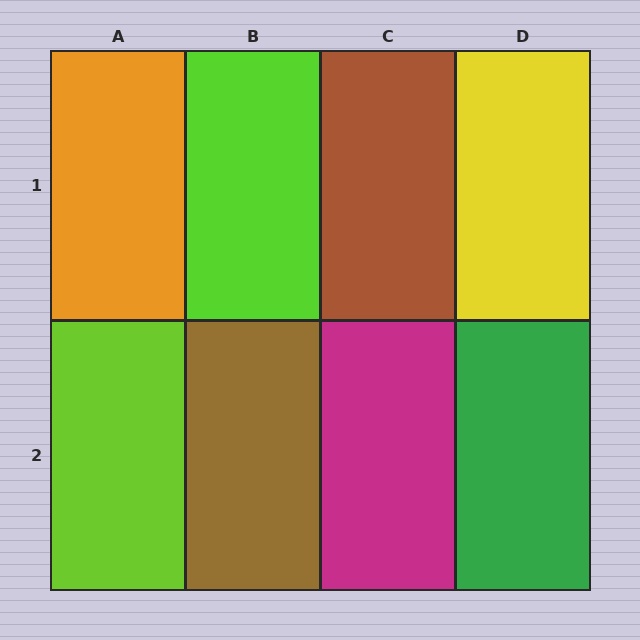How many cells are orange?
1 cell is orange.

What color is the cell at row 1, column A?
Orange.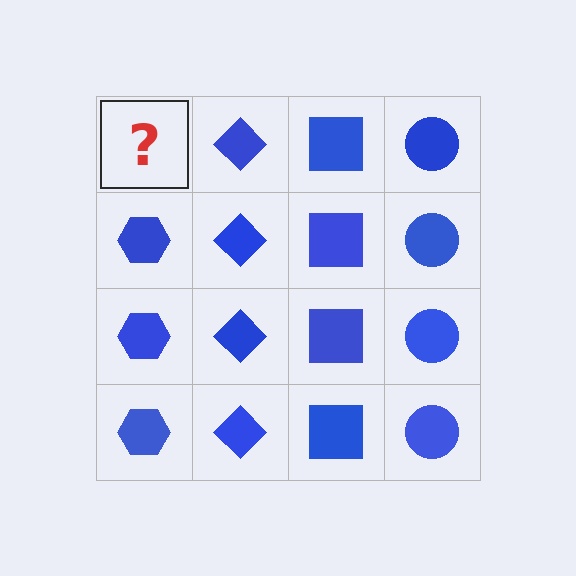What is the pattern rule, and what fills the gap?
The rule is that each column has a consistent shape. The gap should be filled with a blue hexagon.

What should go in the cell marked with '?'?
The missing cell should contain a blue hexagon.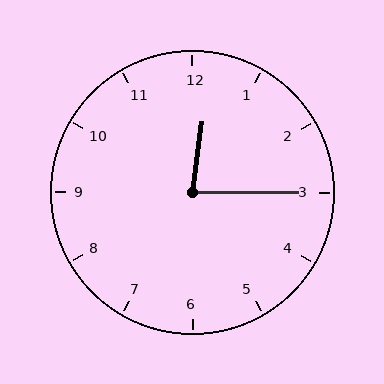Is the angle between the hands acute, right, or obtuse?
It is acute.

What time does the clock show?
12:15.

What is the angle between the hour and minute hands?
Approximately 82 degrees.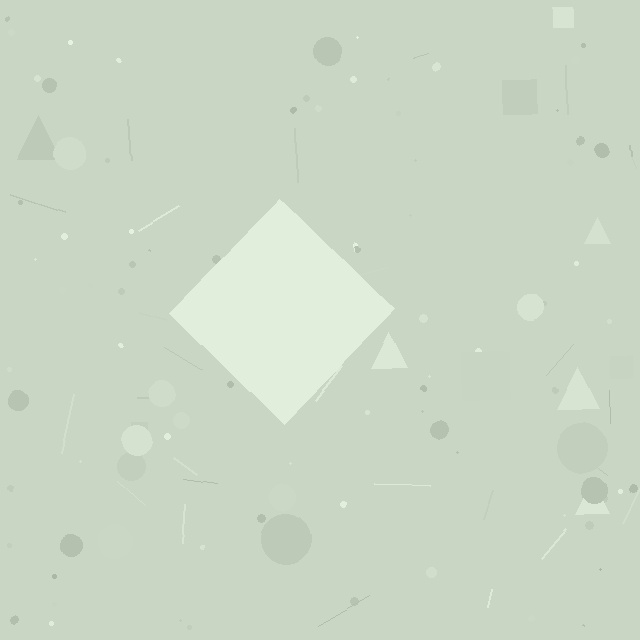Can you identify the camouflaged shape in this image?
The camouflaged shape is a diamond.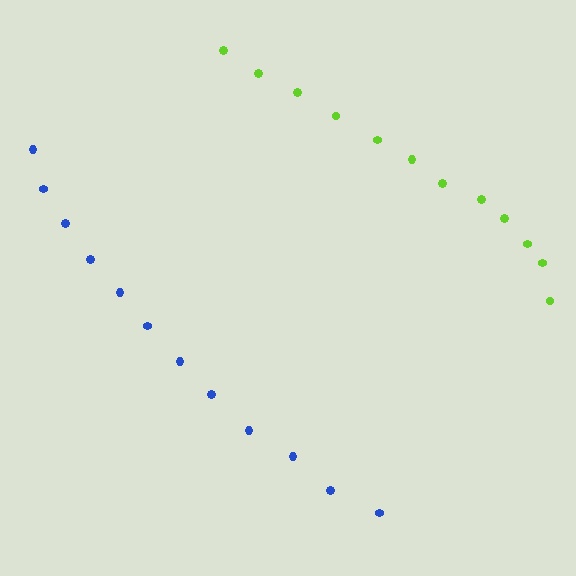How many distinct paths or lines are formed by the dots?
There are 2 distinct paths.